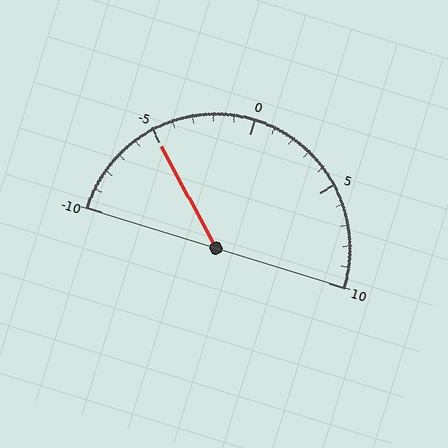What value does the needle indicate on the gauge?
The needle indicates approximately -5.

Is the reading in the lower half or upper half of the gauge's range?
The reading is in the lower half of the range (-10 to 10).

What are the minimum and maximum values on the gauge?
The gauge ranges from -10 to 10.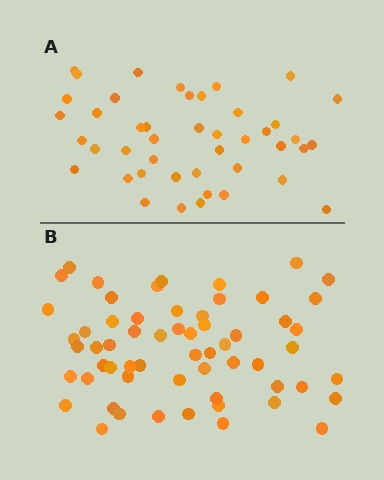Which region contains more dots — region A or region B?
Region B (the bottom region) has more dots.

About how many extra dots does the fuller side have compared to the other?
Region B has approximately 15 more dots than region A.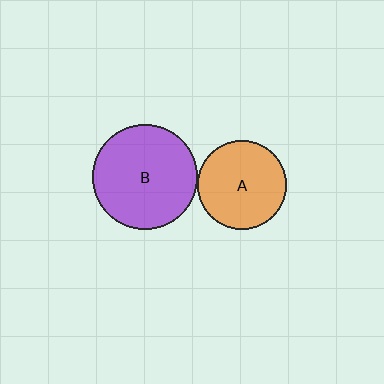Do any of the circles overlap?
No, none of the circles overlap.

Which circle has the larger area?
Circle B (purple).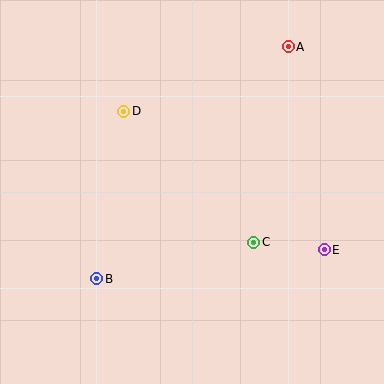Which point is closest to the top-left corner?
Point D is closest to the top-left corner.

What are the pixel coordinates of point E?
Point E is at (324, 250).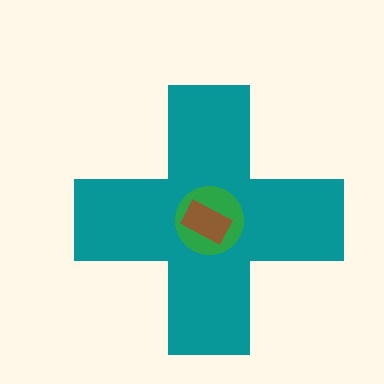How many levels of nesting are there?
3.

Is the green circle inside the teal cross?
Yes.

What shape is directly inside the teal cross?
The green circle.